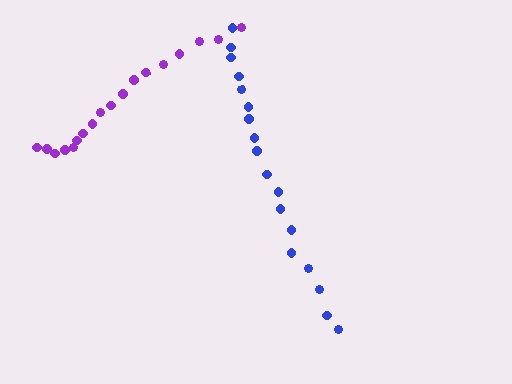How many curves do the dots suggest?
There are 2 distinct paths.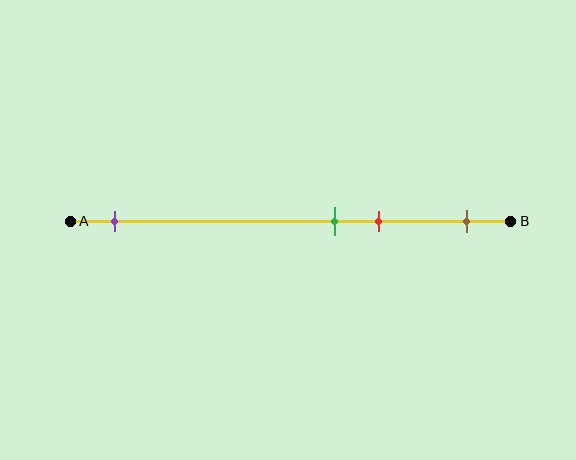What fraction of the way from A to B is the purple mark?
The purple mark is approximately 10% (0.1) of the way from A to B.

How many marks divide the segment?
There are 4 marks dividing the segment.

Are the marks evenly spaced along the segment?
No, the marks are not evenly spaced.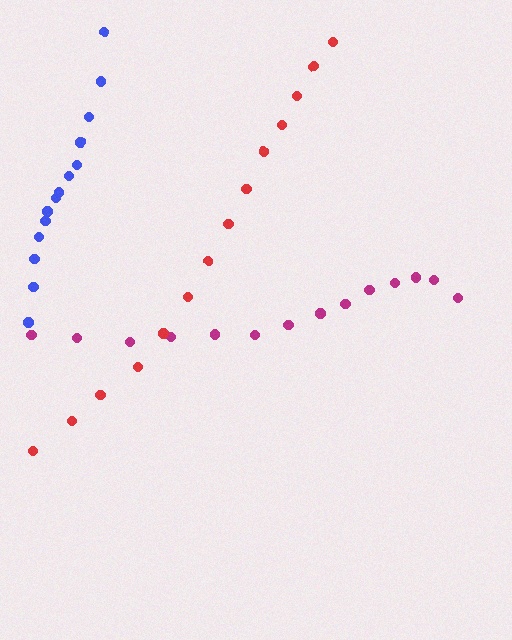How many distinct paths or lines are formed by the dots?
There are 3 distinct paths.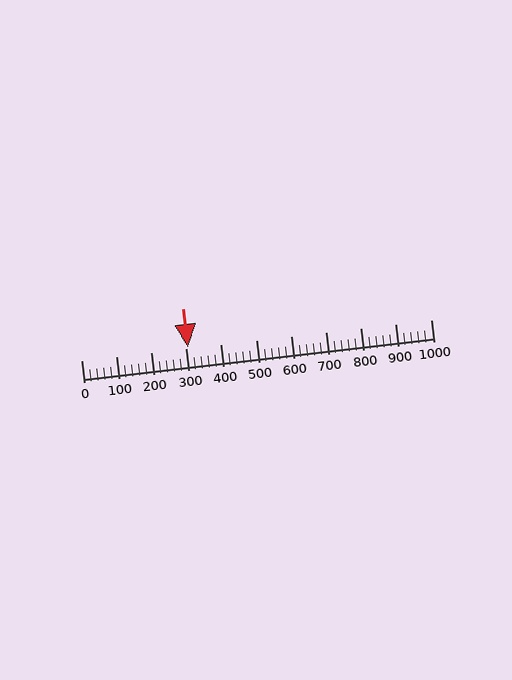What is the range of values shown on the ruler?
The ruler shows values from 0 to 1000.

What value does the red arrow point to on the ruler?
The red arrow points to approximately 304.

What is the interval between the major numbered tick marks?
The major tick marks are spaced 100 units apart.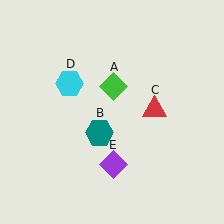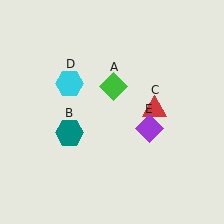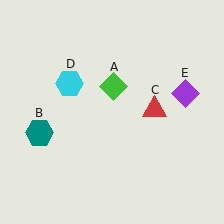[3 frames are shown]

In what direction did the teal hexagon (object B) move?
The teal hexagon (object B) moved left.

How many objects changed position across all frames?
2 objects changed position: teal hexagon (object B), purple diamond (object E).